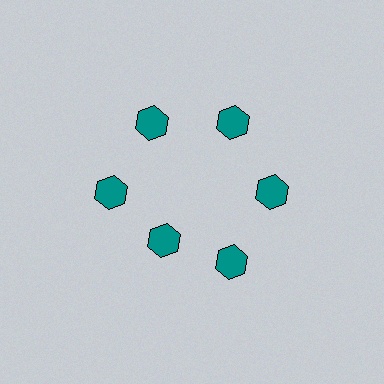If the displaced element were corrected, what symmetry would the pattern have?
It would have 6-fold rotational symmetry — the pattern would map onto itself every 60 degrees.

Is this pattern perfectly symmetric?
No. The 6 teal hexagons are arranged in a ring, but one element near the 7 o'clock position is pulled inward toward the center, breaking the 6-fold rotational symmetry.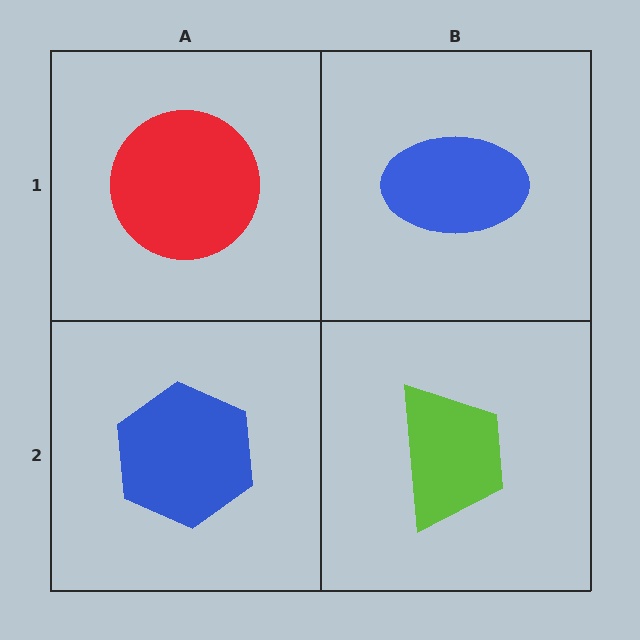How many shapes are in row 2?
2 shapes.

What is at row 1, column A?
A red circle.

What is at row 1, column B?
A blue ellipse.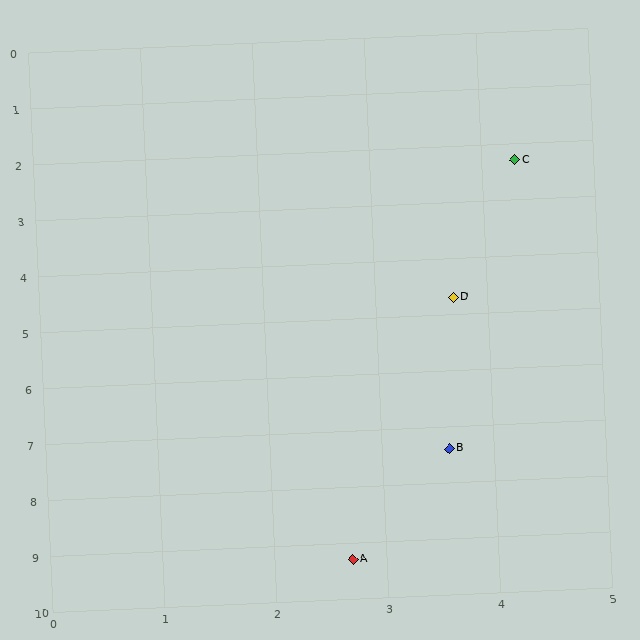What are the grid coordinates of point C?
Point C is at approximately (4.3, 2.3).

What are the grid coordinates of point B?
Point B is at approximately (3.6, 7.4).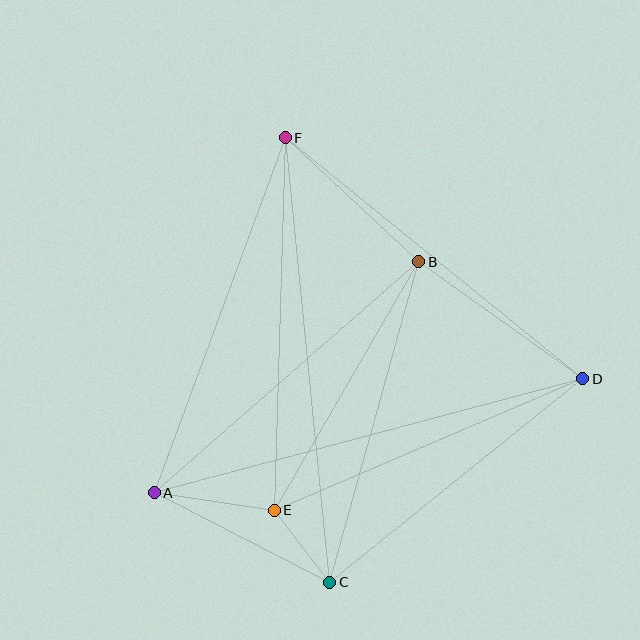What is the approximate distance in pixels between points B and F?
The distance between B and F is approximately 182 pixels.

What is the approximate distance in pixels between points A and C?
The distance between A and C is approximately 197 pixels.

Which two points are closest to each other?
Points C and E are closest to each other.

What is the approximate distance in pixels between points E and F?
The distance between E and F is approximately 372 pixels.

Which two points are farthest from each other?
Points C and F are farthest from each other.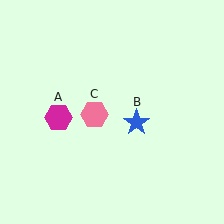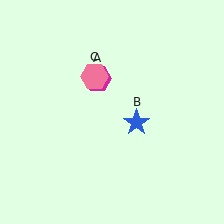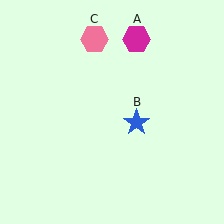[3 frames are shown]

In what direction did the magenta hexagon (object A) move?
The magenta hexagon (object A) moved up and to the right.